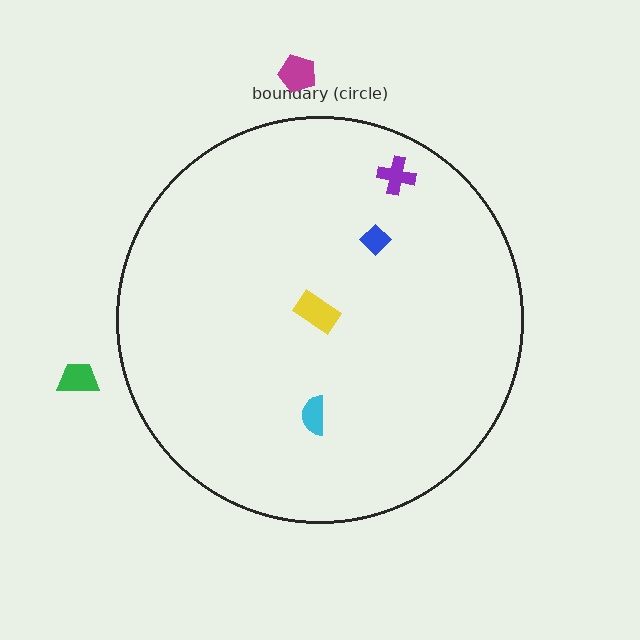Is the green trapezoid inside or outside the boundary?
Outside.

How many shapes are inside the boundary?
4 inside, 2 outside.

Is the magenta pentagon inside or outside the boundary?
Outside.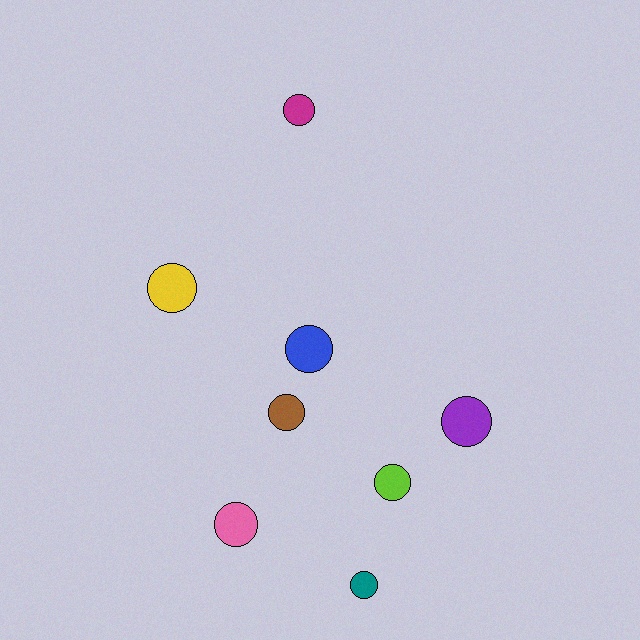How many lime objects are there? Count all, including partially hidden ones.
There is 1 lime object.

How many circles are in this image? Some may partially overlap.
There are 8 circles.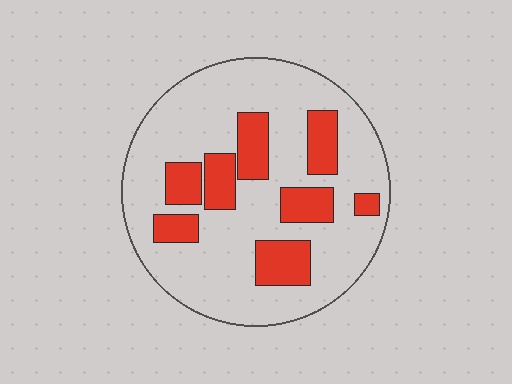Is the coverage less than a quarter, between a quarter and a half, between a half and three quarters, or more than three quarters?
Less than a quarter.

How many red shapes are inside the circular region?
8.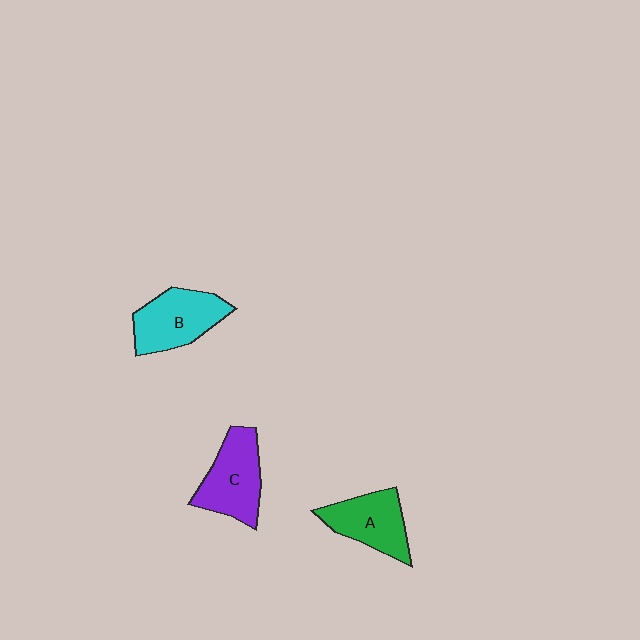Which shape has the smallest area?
Shape A (green).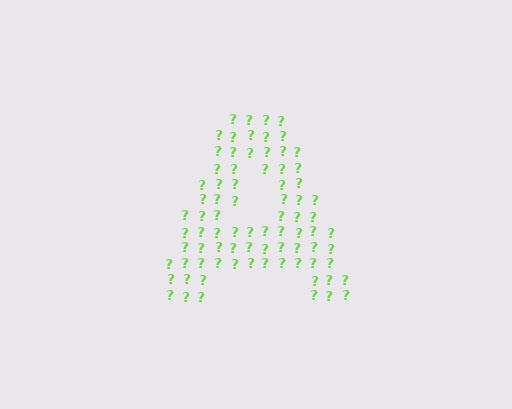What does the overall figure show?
The overall figure shows the letter A.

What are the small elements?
The small elements are question marks.